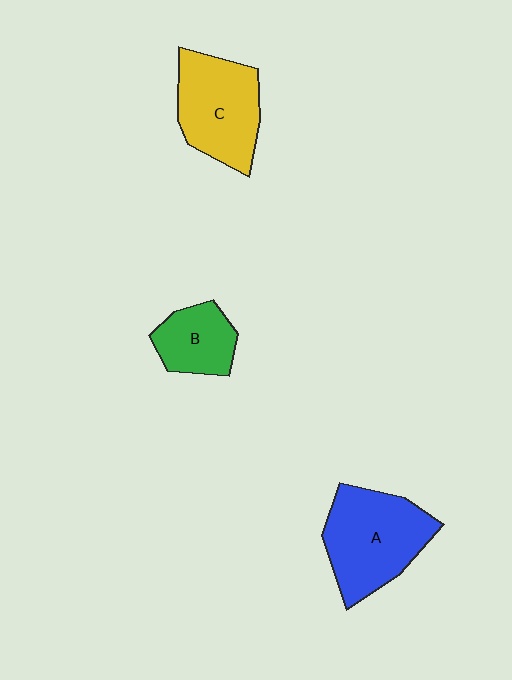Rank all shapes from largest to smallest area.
From largest to smallest: A (blue), C (yellow), B (green).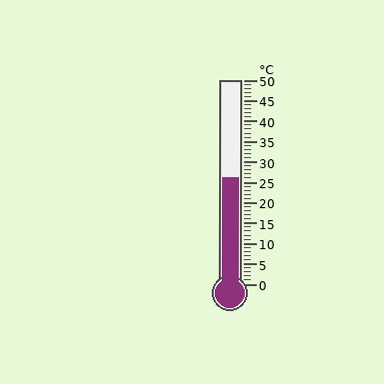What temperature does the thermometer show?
The thermometer shows approximately 26°C.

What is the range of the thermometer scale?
The thermometer scale ranges from 0°C to 50°C.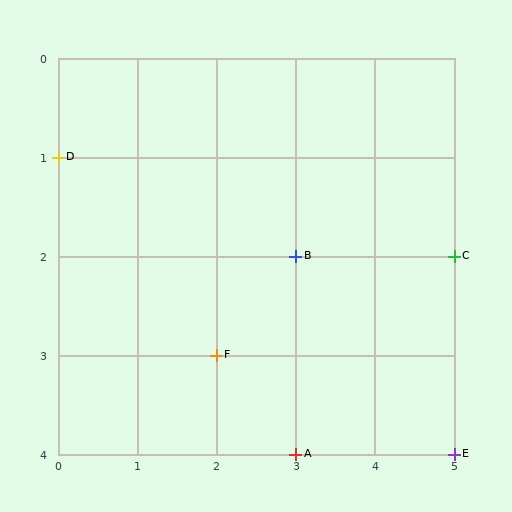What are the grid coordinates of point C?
Point C is at grid coordinates (5, 2).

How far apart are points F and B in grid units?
Points F and B are 1 column and 1 row apart (about 1.4 grid units diagonally).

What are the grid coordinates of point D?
Point D is at grid coordinates (0, 1).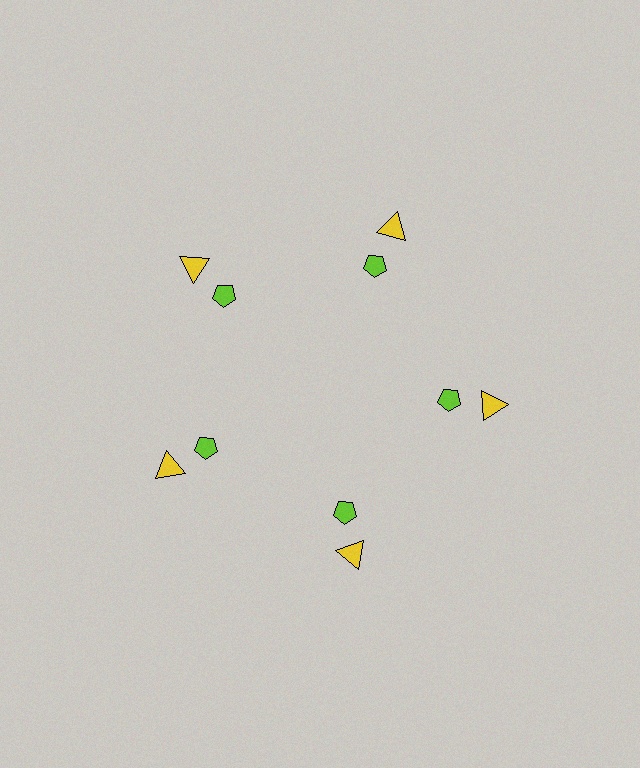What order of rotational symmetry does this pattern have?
This pattern has 5-fold rotational symmetry.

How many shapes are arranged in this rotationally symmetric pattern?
There are 10 shapes, arranged in 5 groups of 2.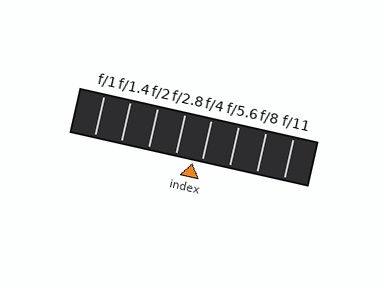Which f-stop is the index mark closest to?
The index mark is closest to f/4.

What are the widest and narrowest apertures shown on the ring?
The widest aperture shown is f/1 and the narrowest is f/11.